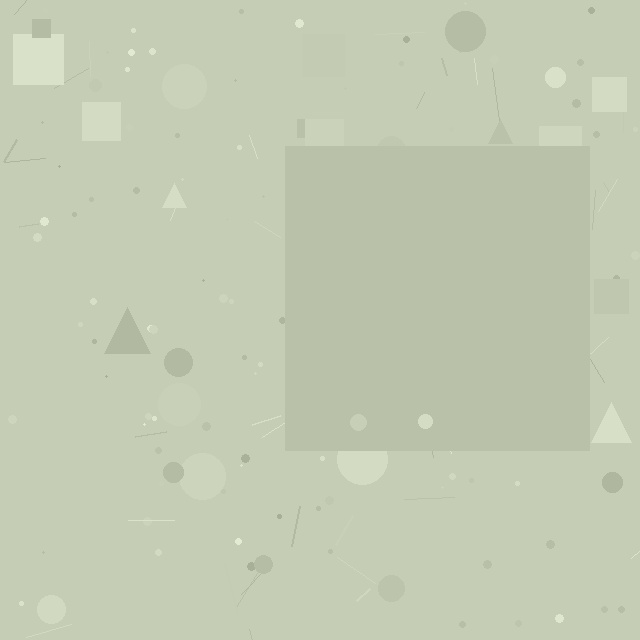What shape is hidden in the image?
A square is hidden in the image.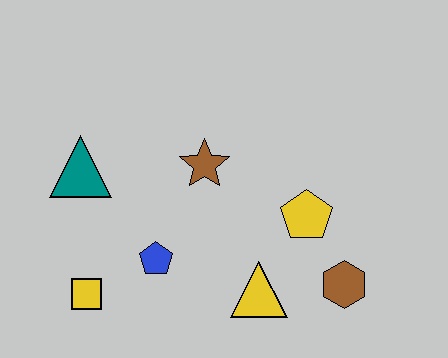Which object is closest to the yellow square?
The blue pentagon is closest to the yellow square.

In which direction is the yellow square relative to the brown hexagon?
The yellow square is to the left of the brown hexagon.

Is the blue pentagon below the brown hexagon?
No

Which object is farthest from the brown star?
The brown hexagon is farthest from the brown star.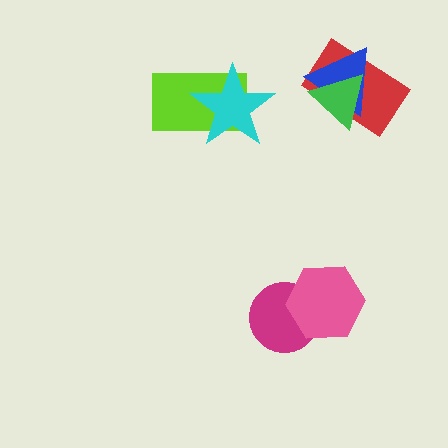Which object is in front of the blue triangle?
The green triangle is in front of the blue triangle.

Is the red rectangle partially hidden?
Yes, it is partially covered by another shape.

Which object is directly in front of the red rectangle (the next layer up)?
The blue triangle is directly in front of the red rectangle.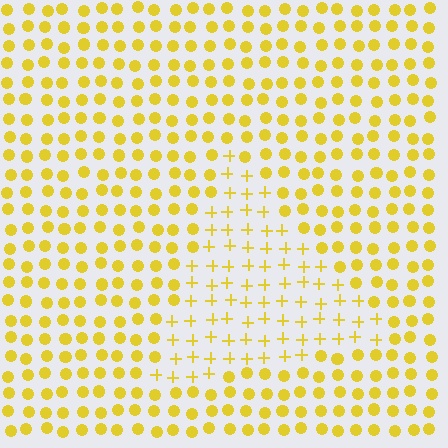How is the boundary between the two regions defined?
The boundary is defined by a change in element shape: plus signs inside vs. circles outside. All elements share the same color and spacing.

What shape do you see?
I see a triangle.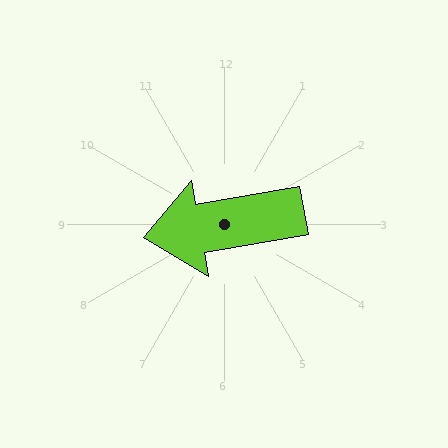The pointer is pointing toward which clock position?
Roughly 9 o'clock.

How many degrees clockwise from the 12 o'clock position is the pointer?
Approximately 260 degrees.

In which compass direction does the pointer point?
West.